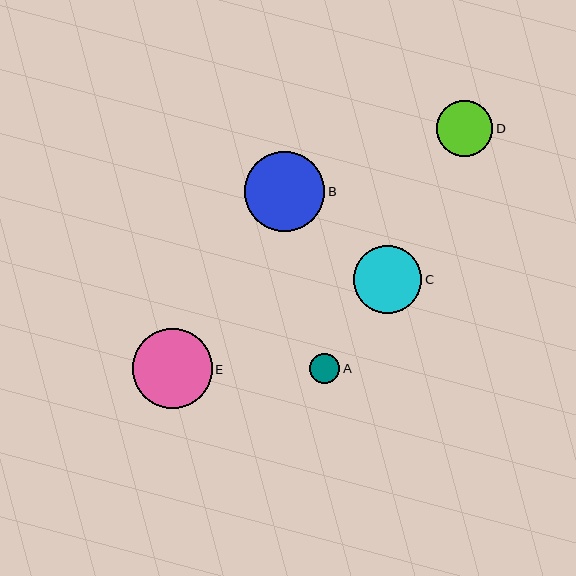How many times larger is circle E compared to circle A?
Circle E is approximately 2.6 times the size of circle A.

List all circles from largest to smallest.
From largest to smallest: E, B, C, D, A.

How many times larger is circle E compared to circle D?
Circle E is approximately 1.4 times the size of circle D.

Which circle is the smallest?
Circle A is the smallest with a size of approximately 30 pixels.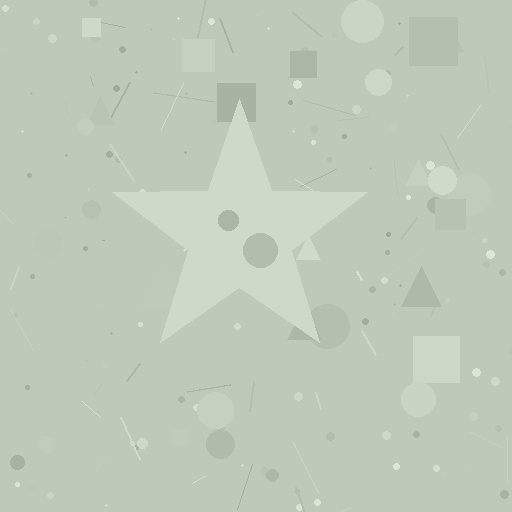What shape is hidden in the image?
A star is hidden in the image.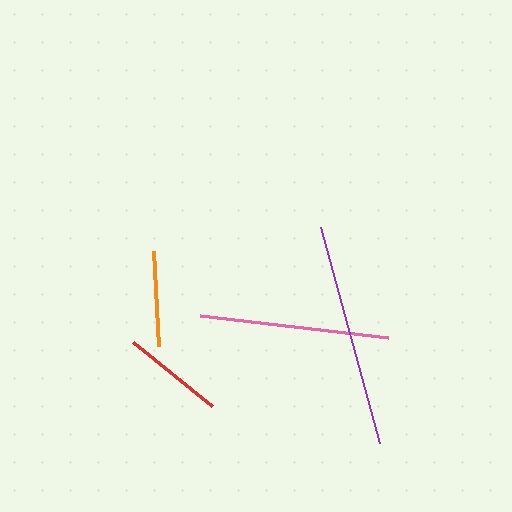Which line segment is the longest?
The purple line is the longest at approximately 224 pixels.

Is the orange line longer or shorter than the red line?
The red line is longer than the orange line.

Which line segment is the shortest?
The orange line is the shortest at approximately 95 pixels.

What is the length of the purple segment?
The purple segment is approximately 224 pixels long.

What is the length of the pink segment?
The pink segment is approximately 190 pixels long.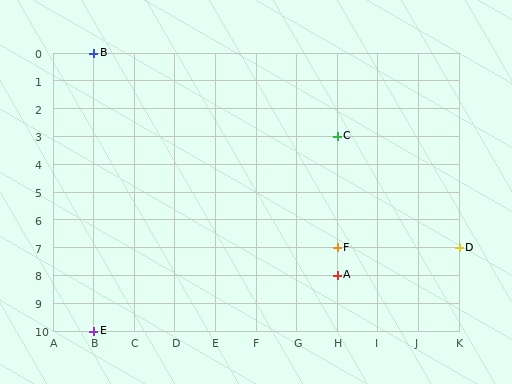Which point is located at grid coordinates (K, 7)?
Point D is at (K, 7).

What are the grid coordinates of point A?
Point A is at grid coordinates (H, 8).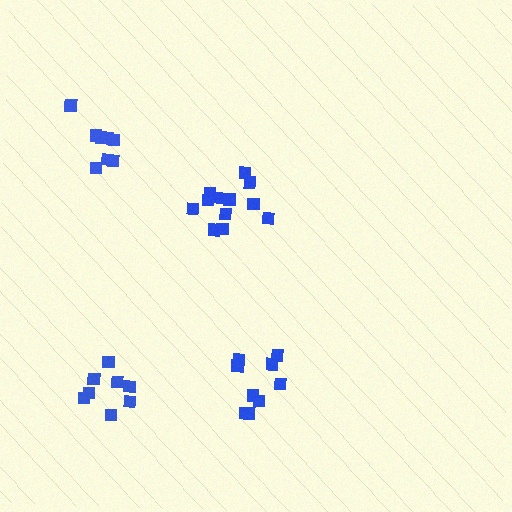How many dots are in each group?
Group 1: 12 dots, Group 2: 9 dots, Group 3: 8 dots, Group 4: 8 dots (37 total).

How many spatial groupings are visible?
There are 4 spatial groupings.